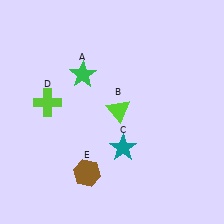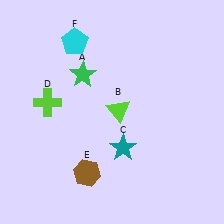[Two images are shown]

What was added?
A cyan pentagon (F) was added in Image 2.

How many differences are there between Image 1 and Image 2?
There is 1 difference between the two images.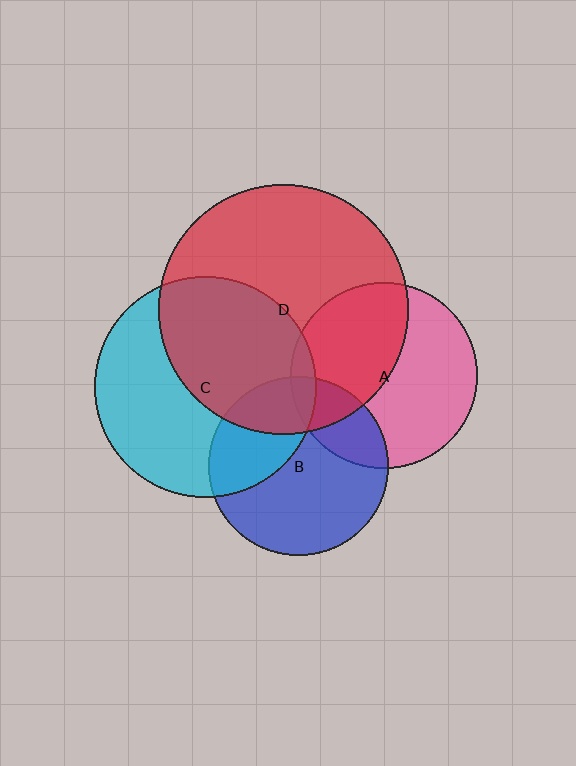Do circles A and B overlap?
Yes.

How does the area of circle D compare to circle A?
Approximately 1.8 times.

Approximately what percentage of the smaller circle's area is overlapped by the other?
Approximately 20%.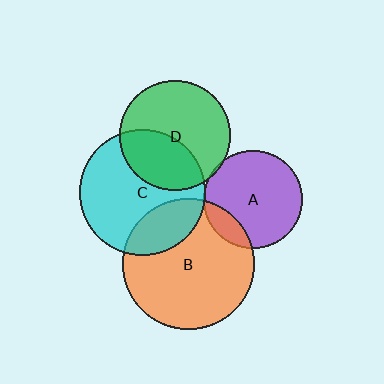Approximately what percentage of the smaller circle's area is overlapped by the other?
Approximately 25%.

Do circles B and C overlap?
Yes.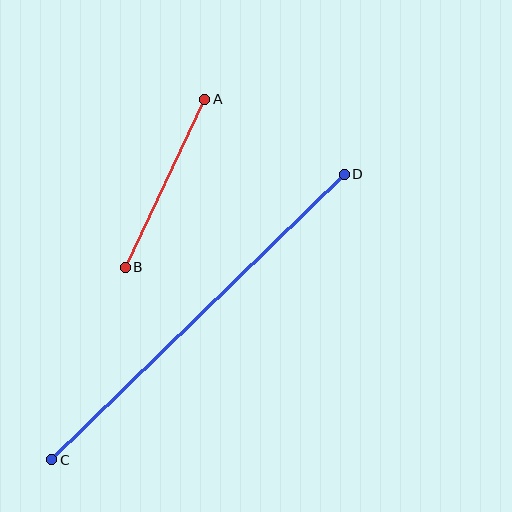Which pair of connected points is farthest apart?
Points C and D are farthest apart.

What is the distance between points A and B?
The distance is approximately 186 pixels.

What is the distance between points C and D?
The distance is approximately 409 pixels.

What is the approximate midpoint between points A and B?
The midpoint is at approximately (165, 183) pixels.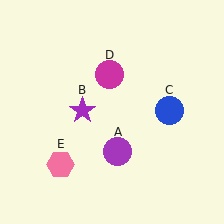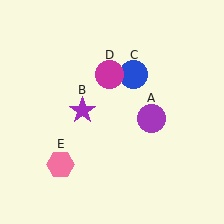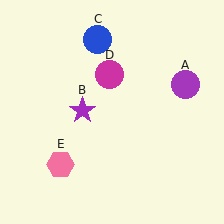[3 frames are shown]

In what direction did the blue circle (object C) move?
The blue circle (object C) moved up and to the left.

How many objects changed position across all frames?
2 objects changed position: purple circle (object A), blue circle (object C).